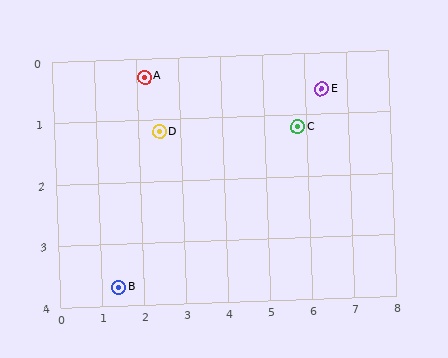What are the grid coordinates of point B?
Point B is at approximately (1.4, 3.7).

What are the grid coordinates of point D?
Point D is at approximately (2.5, 1.2).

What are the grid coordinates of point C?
Point C is at approximately (5.8, 1.2).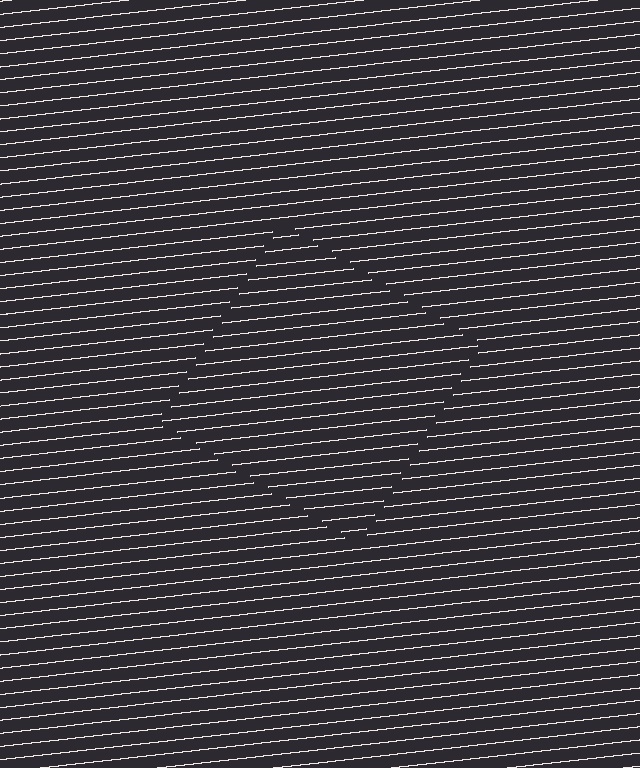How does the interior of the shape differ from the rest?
The interior of the shape contains the same grating, shifted by half a period — the contour is defined by the phase discontinuity where line-ends from the inner and outer gratings abut.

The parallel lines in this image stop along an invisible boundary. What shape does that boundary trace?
An illusory square. The interior of the shape contains the same grating, shifted by half a period — the contour is defined by the phase discontinuity where line-ends from the inner and outer gratings abut.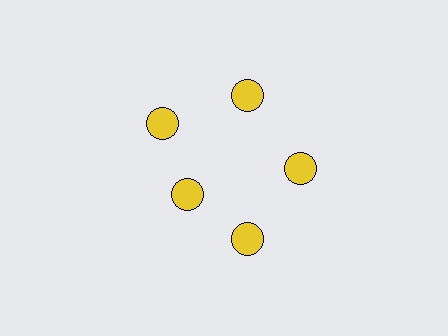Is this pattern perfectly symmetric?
No. The 5 yellow circles are arranged in a ring, but one element near the 8 o'clock position is pulled inward toward the center, breaking the 5-fold rotational symmetry.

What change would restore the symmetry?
The symmetry would be restored by moving it outward, back onto the ring so that all 5 circles sit at equal angles and equal distance from the center.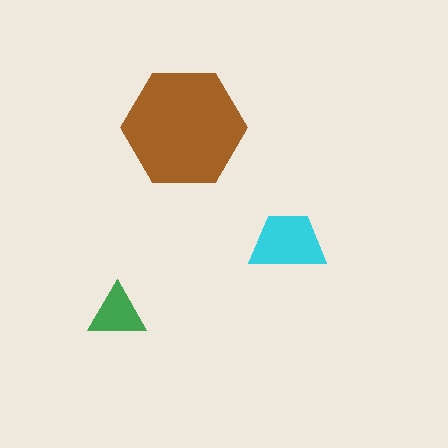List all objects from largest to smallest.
The brown hexagon, the cyan trapezoid, the green triangle.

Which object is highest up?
The brown hexagon is topmost.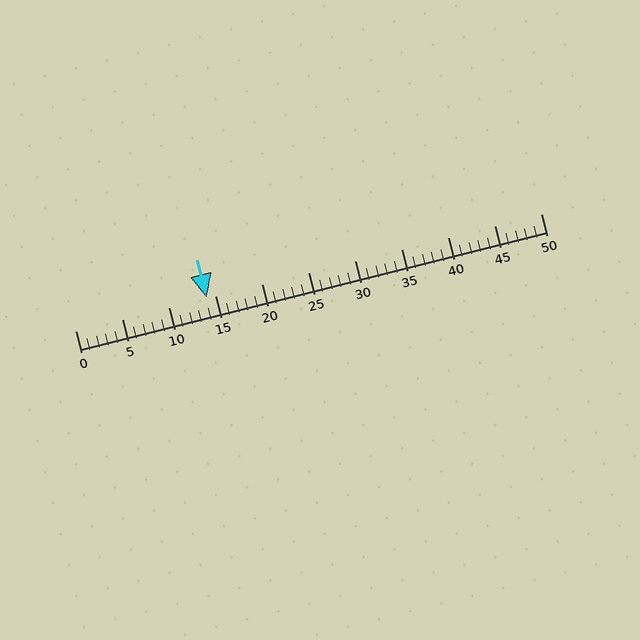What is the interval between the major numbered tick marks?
The major tick marks are spaced 5 units apart.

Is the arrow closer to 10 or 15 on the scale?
The arrow is closer to 15.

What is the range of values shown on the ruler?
The ruler shows values from 0 to 50.